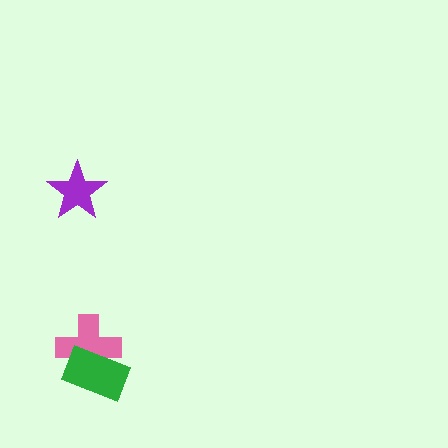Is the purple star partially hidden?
No, no other shape covers it.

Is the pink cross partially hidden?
Yes, it is partially covered by another shape.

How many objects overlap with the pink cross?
1 object overlaps with the pink cross.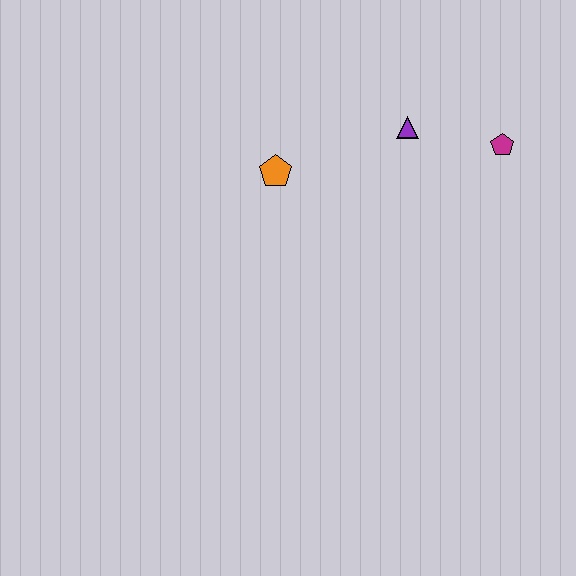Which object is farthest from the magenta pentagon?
The orange pentagon is farthest from the magenta pentagon.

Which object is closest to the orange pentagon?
The purple triangle is closest to the orange pentagon.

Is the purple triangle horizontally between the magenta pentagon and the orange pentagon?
Yes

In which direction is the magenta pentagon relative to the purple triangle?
The magenta pentagon is to the right of the purple triangle.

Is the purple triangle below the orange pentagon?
No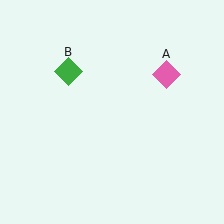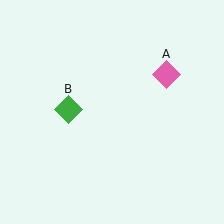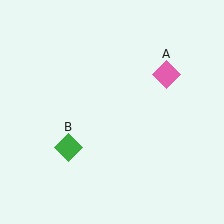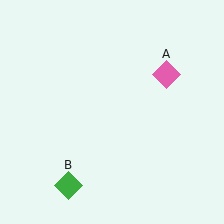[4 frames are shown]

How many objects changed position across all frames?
1 object changed position: green diamond (object B).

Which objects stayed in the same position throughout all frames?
Pink diamond (object A) remained stationary.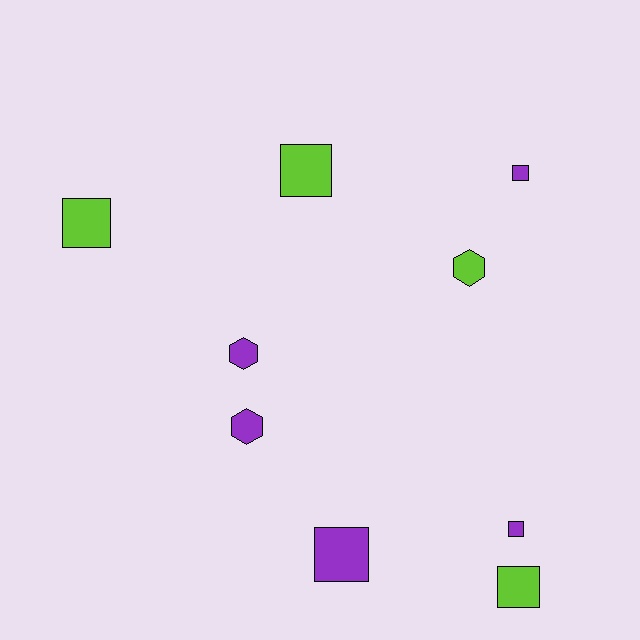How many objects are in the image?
There are 9 objects.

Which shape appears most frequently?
Square, with 6 objects.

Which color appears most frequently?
Purple, with 5 objects.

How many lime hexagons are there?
There is 1 lime hexagon.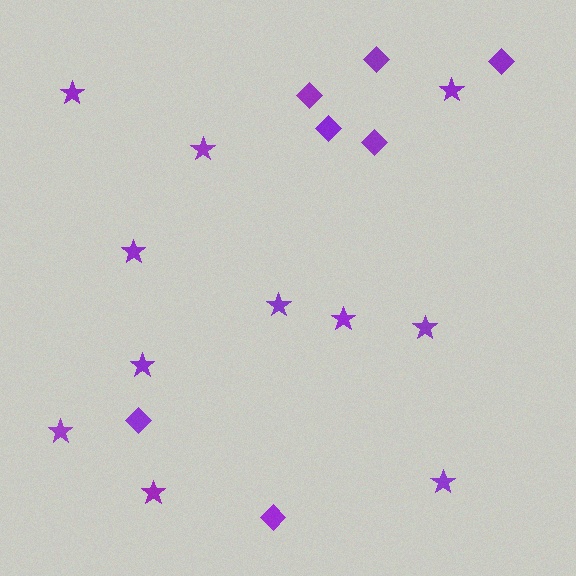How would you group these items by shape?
There are 2 groups: one group of diamonds (7) and one group of stars (11).